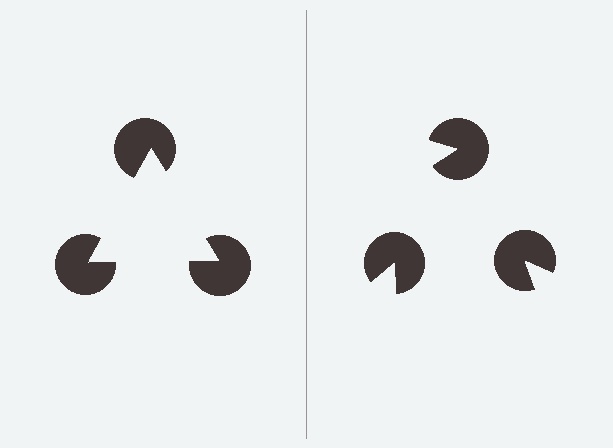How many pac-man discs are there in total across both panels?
6 — 3 on each side.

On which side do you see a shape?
An illusory triangle appears on the left side. On the right side the wedge cuts are rotated, so no coherent shape forms.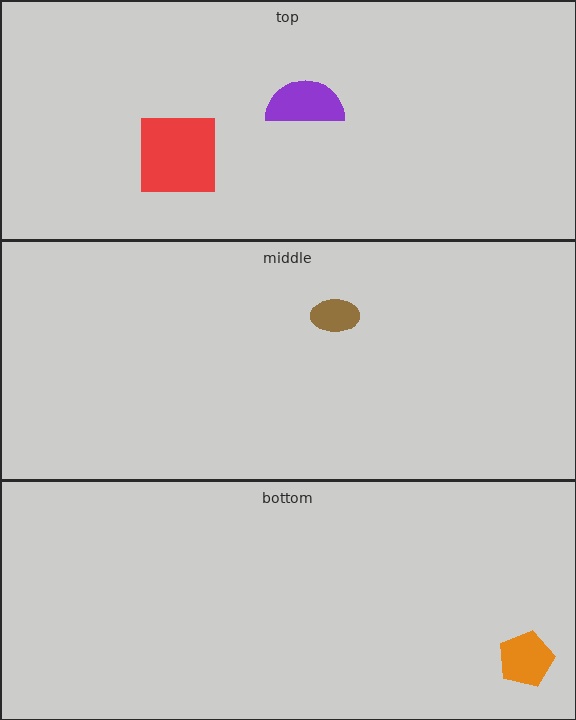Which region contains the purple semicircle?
The top region.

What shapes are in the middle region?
The brown ellipse.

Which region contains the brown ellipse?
The middle region.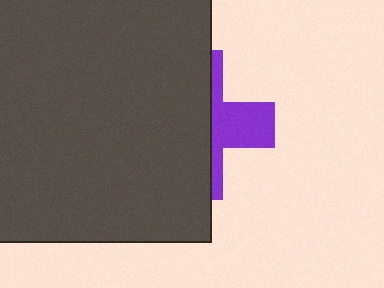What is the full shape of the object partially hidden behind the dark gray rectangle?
The partially hidden object is a purple cross.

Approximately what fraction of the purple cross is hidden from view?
Roughly 64% of the purple cross is hidden behind the dark gray rectangle.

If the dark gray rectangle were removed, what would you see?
You would see the complete purple cross.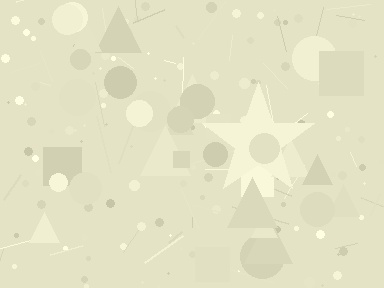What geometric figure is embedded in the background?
A star is embedded in the background.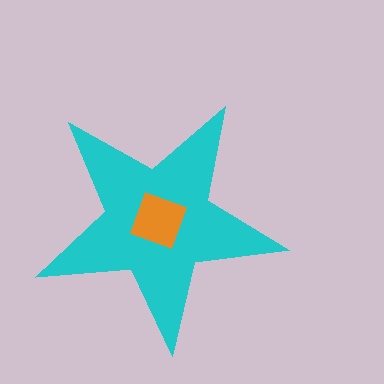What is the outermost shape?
The cyan star.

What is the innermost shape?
The orange square.